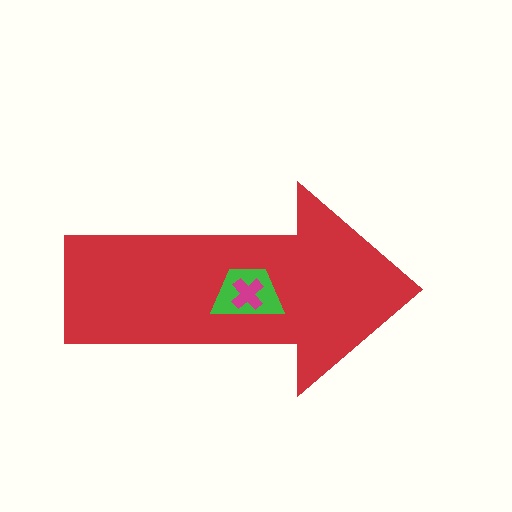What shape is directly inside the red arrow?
The green trapezoid.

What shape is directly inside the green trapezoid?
The magenta cross.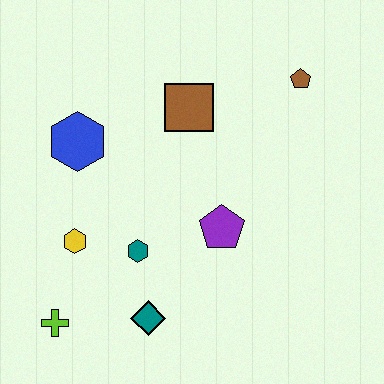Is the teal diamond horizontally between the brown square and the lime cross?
Yes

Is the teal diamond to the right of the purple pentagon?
No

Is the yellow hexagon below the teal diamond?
No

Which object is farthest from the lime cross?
The brown pentagon is farthest from the lime cross.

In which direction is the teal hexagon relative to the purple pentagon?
The teal hexagon is to the left of the purple pentagon.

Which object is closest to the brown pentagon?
The brown square is closest to the brown pentagon.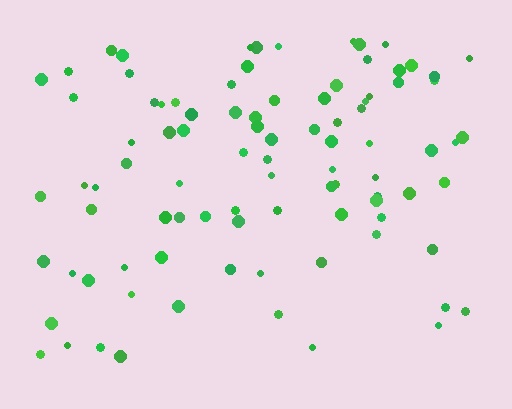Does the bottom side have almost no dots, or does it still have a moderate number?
Still a moderate number, just noticeably fewer than the top.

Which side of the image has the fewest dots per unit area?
The bottom.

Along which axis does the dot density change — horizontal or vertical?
Vertical.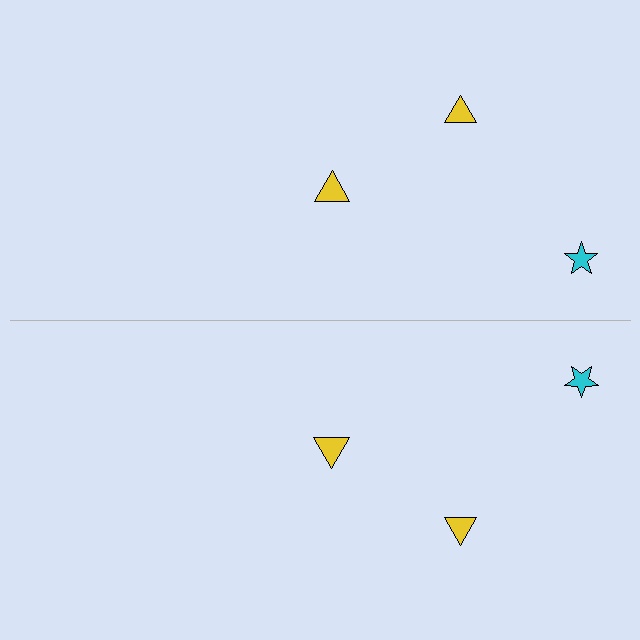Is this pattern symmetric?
Yes, this pattern has bilateral (reflection) symmetry.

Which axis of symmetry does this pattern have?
The pattern has a horizontal axis of symmetry running through the center of the image.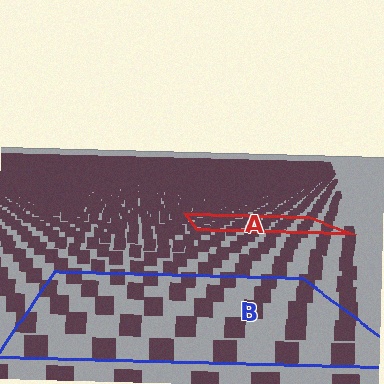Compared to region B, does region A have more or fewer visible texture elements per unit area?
Region A has more texture elements per unit area — they are packed more densely because it is farther away.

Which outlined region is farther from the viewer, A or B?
Region A is farther from the viewer — the texture elements inside it appear smaller and more densely packed.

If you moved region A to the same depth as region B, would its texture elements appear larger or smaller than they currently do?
They would appear larger. At a closer depth, the same texture elements are projected at a bigger on-screen size.